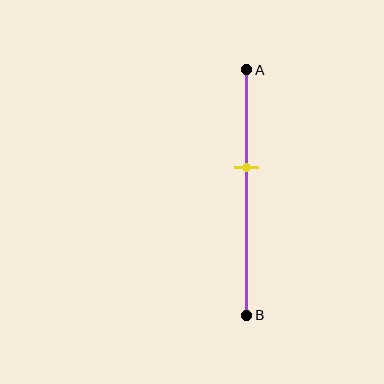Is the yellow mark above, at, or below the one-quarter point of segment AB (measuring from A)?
The yellow mark is below the one-quarter point of segment AB.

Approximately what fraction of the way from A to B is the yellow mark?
The yellow mark is approximately 40% of the way from A to B.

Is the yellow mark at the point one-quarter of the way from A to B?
No, the mark is at about 40% from A, not at the 25% one-quarter point.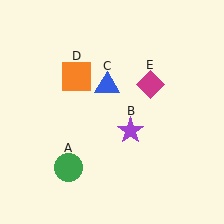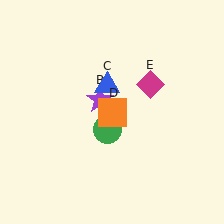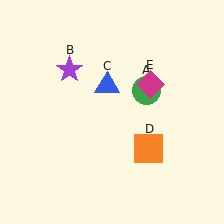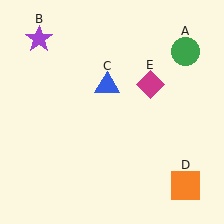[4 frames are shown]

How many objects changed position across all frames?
3 objects changed position: green circle (object A), purple star (object B), orange square (object D).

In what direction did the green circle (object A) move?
The green circle (object A) moved up and to the right.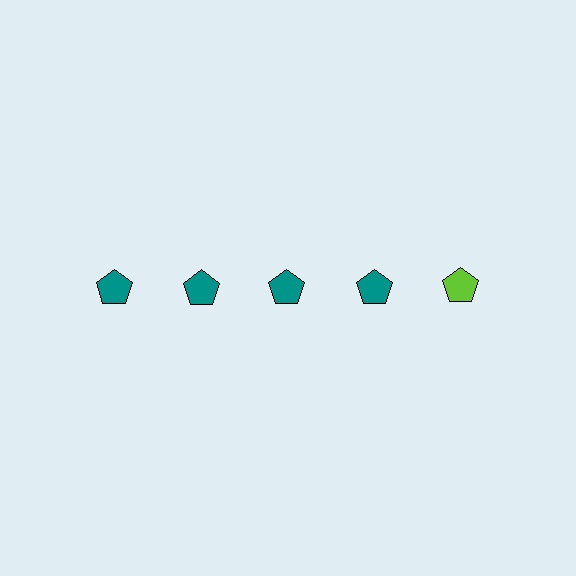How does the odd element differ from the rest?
It has a different color: lime instead of teal.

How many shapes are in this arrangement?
There are 5 shapes arranged in a grid pattern.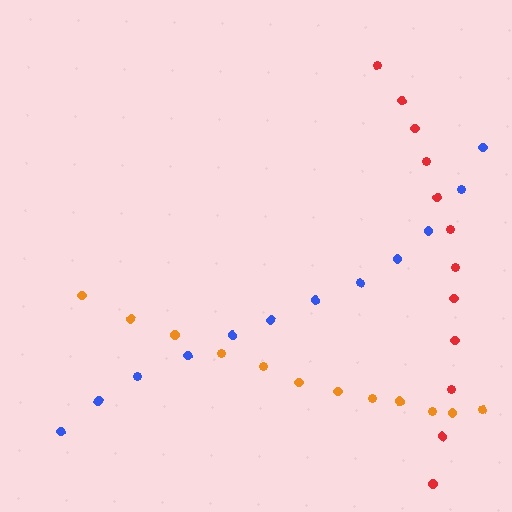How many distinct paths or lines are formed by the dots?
There are 3 distinct paths.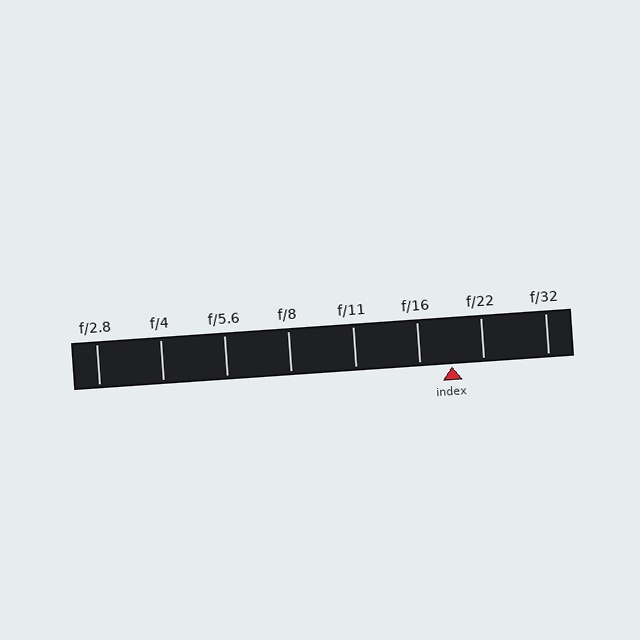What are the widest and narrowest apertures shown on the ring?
The widest aperture shown is f/2.8 and the narrowest is f/32.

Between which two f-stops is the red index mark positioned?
The index mark is between f/16 and f/22.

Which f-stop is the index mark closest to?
The index mark is closest to f/22.